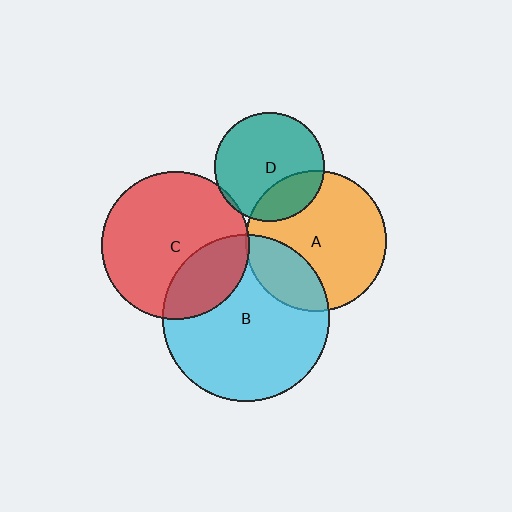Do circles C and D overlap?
Yes.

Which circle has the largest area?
Circle B (cyan).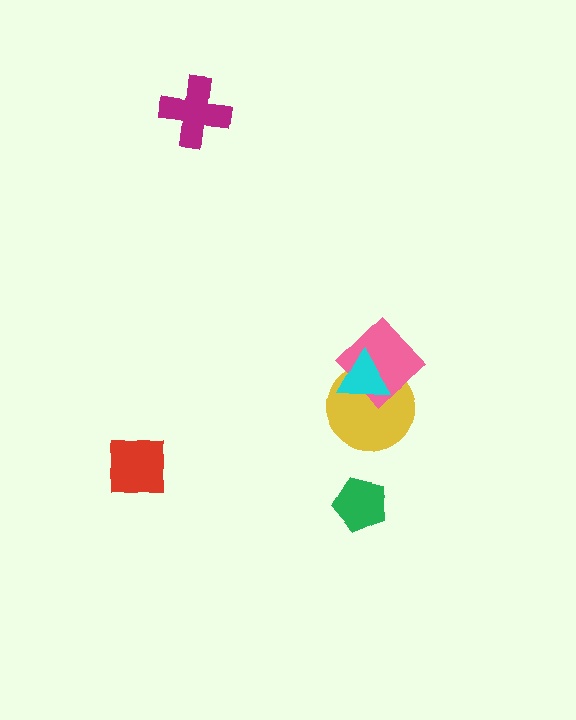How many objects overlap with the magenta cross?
0 objects overlap with the magenta cross.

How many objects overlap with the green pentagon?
0 objects overlap with the green pentagon.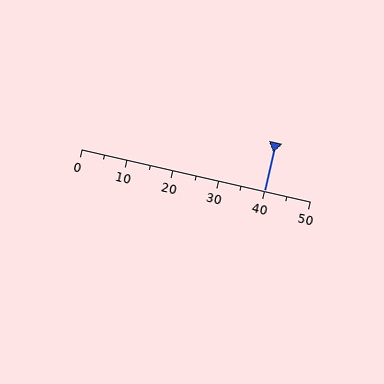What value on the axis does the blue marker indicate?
The marker indicates approximately 40.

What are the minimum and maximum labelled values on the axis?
The axis runs from 0 to 50.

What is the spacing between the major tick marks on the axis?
The major ticks are spaced 10 apart.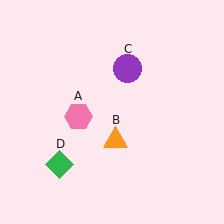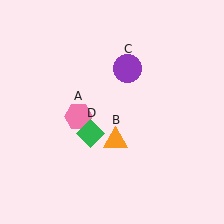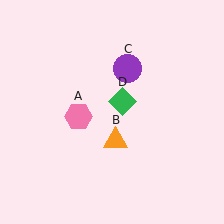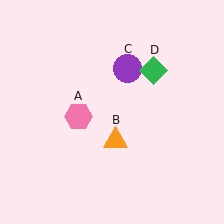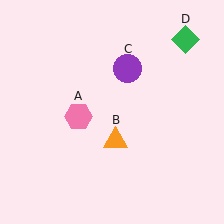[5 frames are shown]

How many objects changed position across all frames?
1 object changed position: green diamond (object D).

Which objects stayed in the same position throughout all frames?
Pink hexagon (object A) and orange triangle (object B) and purple circle (object C) remained stationary.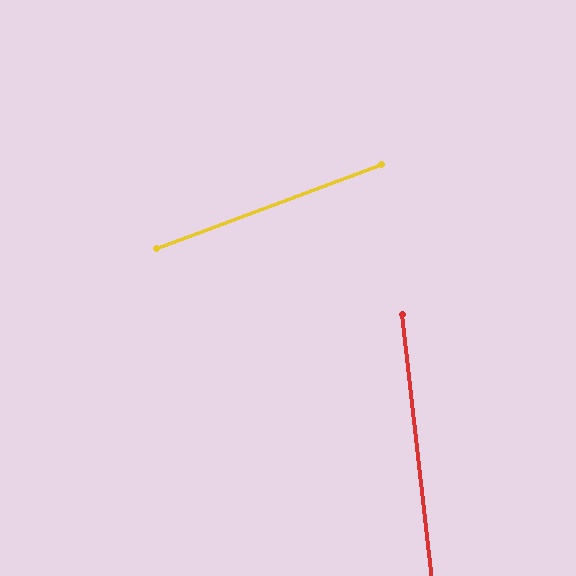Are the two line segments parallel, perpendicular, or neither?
Neither parallel nor perpendicular — they differ by about 76°.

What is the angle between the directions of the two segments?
Approximately 76 degrees.